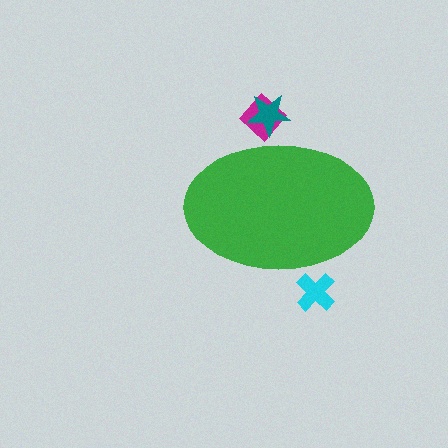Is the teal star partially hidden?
Yes, the teal star is partially hidden behind the green ellipse.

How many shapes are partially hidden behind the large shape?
3 shapes are partially hidden.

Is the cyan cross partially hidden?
Yes, the cyan cross is partially hidden behind the green ellipse.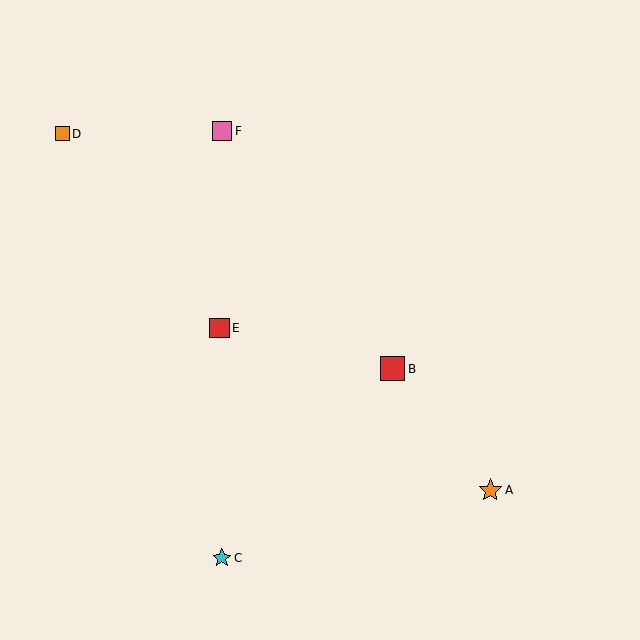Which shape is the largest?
The red square (labeled B) is the largest.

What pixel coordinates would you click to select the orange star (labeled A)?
Click at (490, 490) to select the orange star A.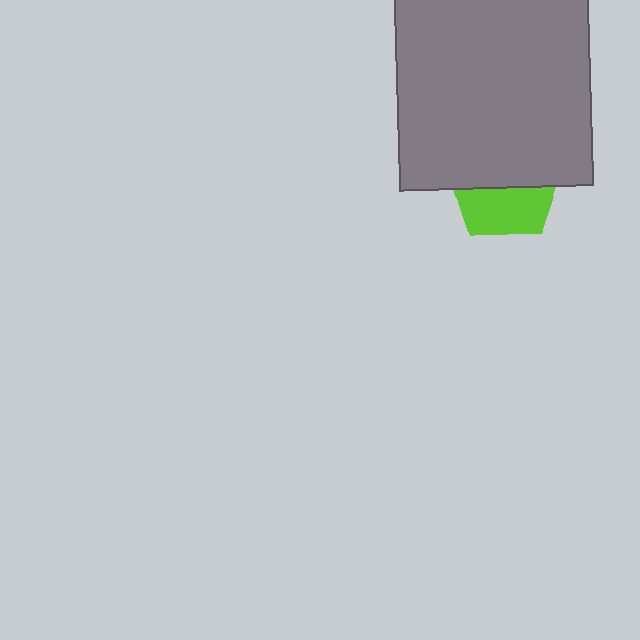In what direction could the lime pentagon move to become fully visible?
The lime pentagon could move down. That would shift it out from behind the gray square entirely.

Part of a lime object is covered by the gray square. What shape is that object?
It is a pentagon.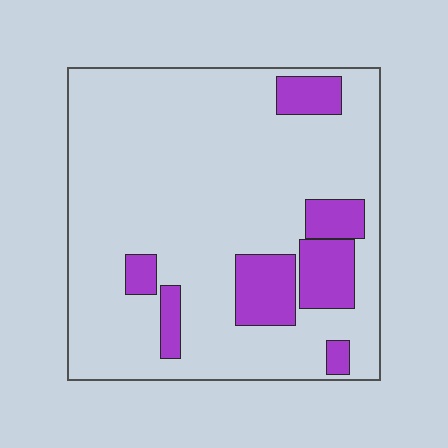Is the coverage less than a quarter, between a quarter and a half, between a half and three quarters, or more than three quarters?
Less than a quarter.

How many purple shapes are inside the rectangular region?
7.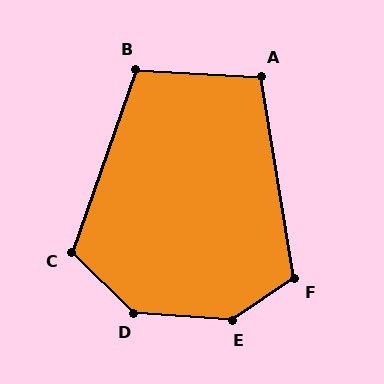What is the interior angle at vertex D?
Approximately 139 degrees (obtuse).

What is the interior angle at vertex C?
Approximately 115 degrees (obtuse).